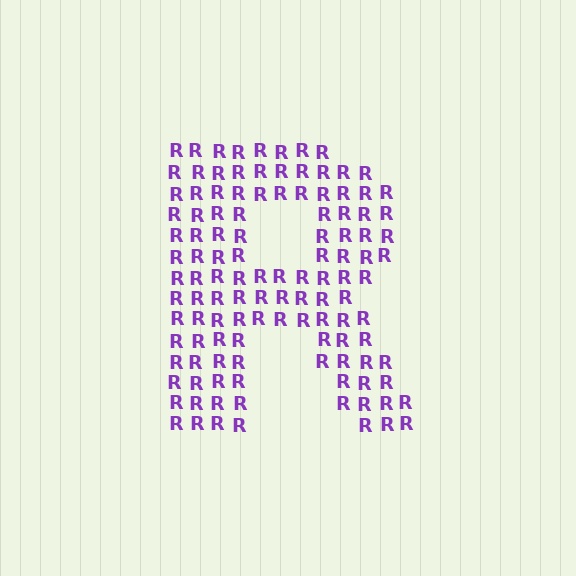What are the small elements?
The small elements are letter R's.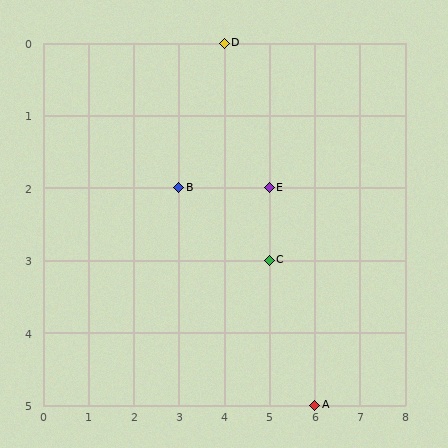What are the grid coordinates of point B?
Point B is at grid coordinates (3, 2).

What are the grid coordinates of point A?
Point A is at grid coordinates (6, 5).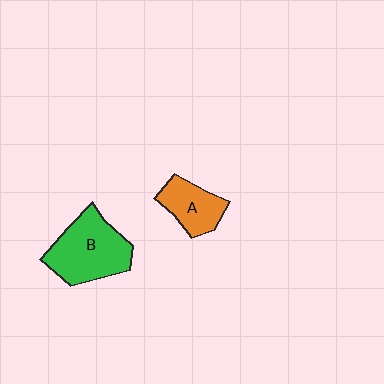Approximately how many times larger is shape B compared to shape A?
Approximately 1.7 times.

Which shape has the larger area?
Shape B (green).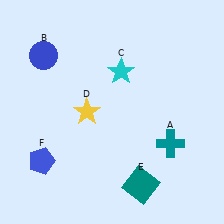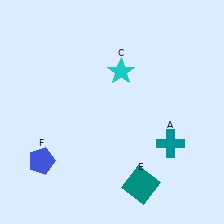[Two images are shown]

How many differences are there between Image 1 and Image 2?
There are 2 differences between the two images.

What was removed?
The blue circle (B), the yellow star (D) were removed in Image 2.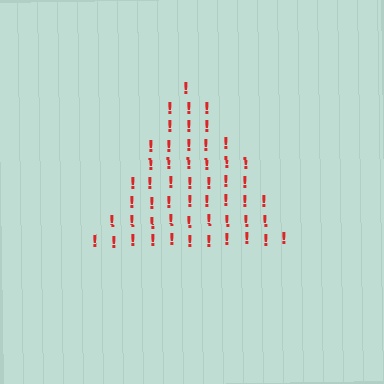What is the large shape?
The large shape is a triangle.